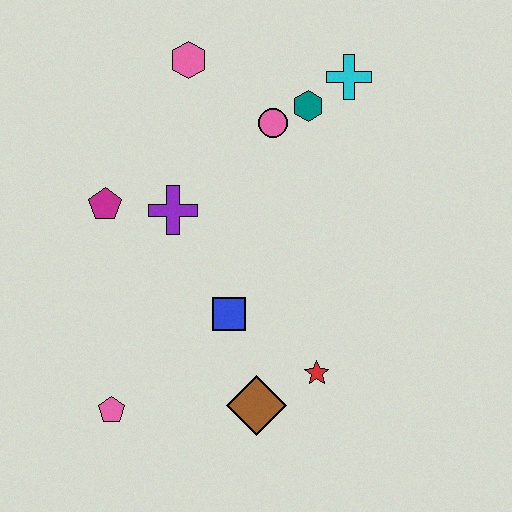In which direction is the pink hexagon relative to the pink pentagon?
The pink hexagon is above the pink pentagon.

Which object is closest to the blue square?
The brown diamond is closest to the blue square.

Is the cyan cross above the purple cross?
Yes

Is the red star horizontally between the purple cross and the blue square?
No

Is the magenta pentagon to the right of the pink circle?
No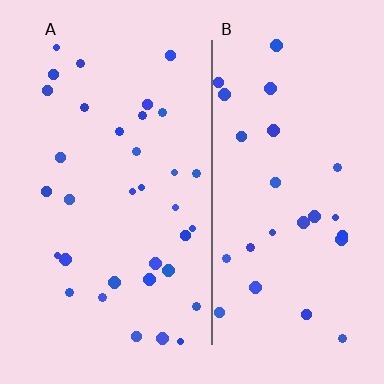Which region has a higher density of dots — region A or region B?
A (the left).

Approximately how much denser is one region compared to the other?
Approximately 1.3× — region A over region B.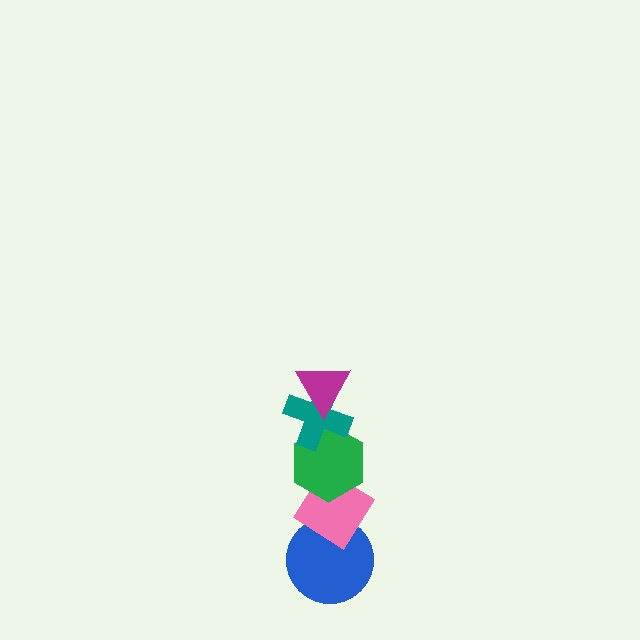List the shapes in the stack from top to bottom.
From top to bottom: the magenta triangle, the teal cross, the green hexagon, the pink diamond, the blue circle.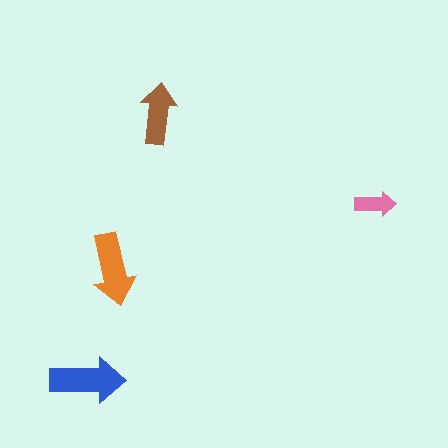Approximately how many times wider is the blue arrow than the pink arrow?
About 2 times wider.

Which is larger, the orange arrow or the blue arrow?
The blue one.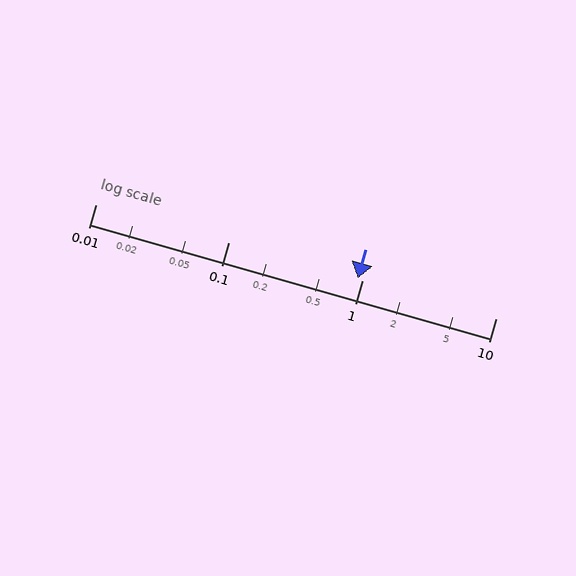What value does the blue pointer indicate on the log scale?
The pointer indicates approximately 0.93.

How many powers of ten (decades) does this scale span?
The scale spans 3 decades, from 0.01 to 10.